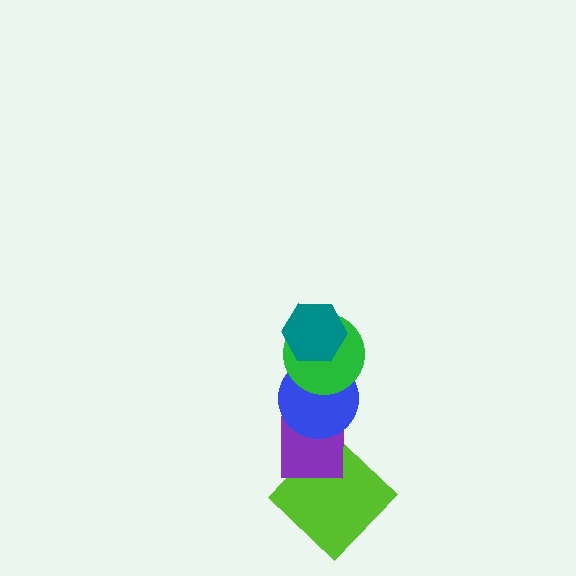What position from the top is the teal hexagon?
The teal hexagon is 1st from the top.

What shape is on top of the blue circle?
The green circle is on top of the blue circle.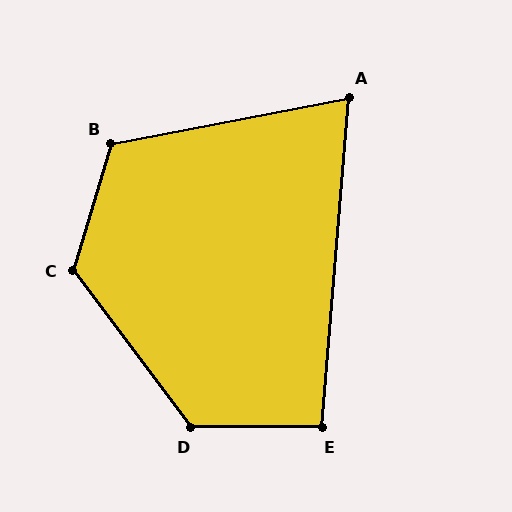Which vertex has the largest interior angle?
D, at approximately 127 degrees.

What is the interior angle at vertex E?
Approximately 95 degrees (approximately right).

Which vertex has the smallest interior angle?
A, at approximately 74 degrees.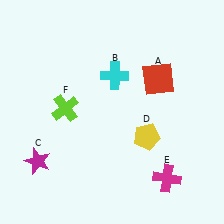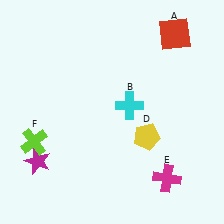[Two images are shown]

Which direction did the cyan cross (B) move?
The cyan cross (B) moved down.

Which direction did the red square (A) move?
The red square (A) moved up.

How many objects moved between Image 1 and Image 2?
3 objects moved between the two images.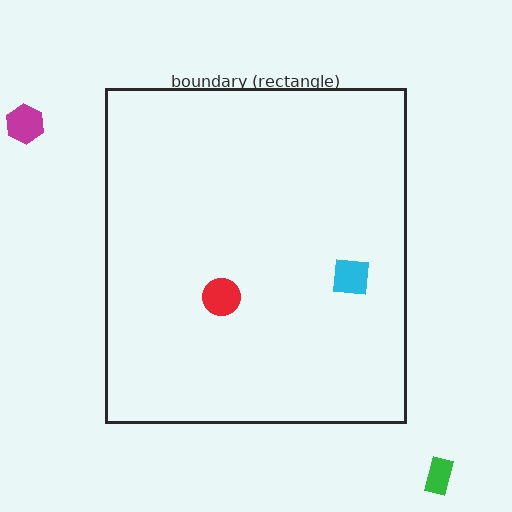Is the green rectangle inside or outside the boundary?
Outside.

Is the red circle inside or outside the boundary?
Inside.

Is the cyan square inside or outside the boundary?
Inside.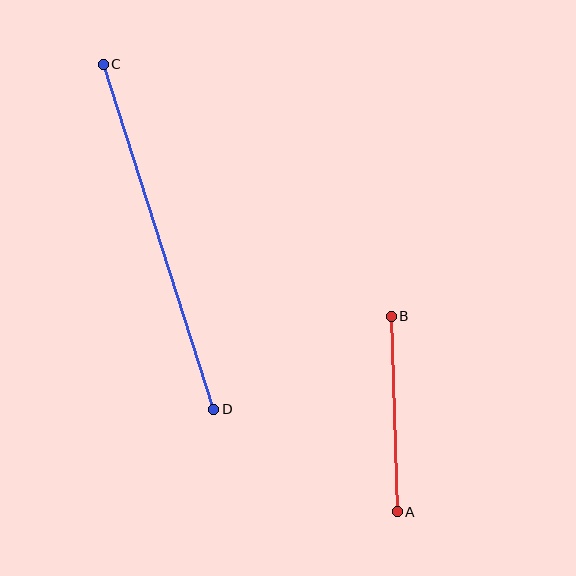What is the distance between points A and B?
The distance is approximately 196 pixels.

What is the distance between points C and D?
The distance is approximately 363 pixels.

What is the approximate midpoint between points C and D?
The midpoint is at approximately (159, 237) pixels.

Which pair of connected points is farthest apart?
Points C and D are farthest apart.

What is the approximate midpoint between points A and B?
The midpoint is at approximately (394, 414) pixels.